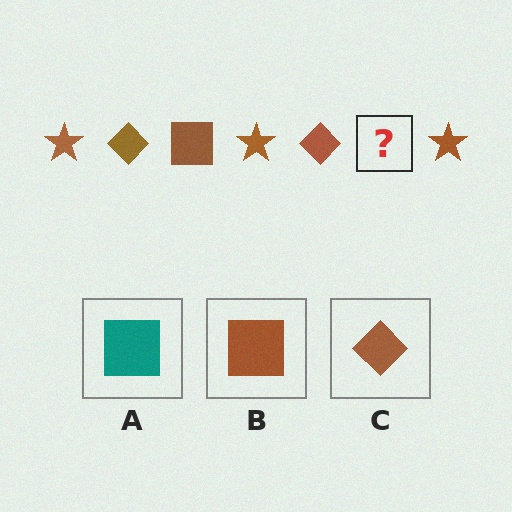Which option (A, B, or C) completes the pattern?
B.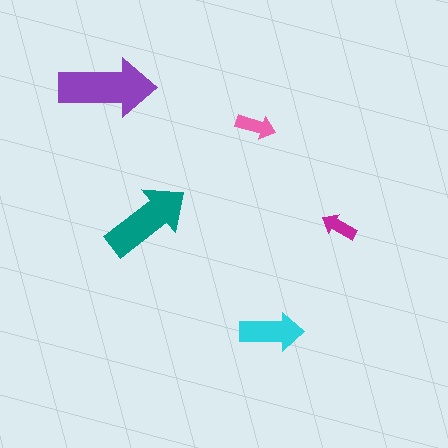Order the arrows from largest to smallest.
the purple one, the teal one, the cyan one, the pink one, the magenta one.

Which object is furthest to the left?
The purple arrow is leftmost.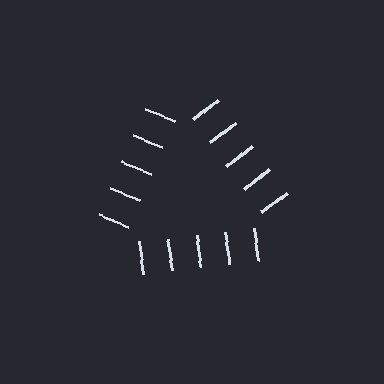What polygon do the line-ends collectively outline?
An illusory triangle — the line segments terminate on its edges but no continuous stroke is drawn.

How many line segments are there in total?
15 — 5 along each of the 3 edges.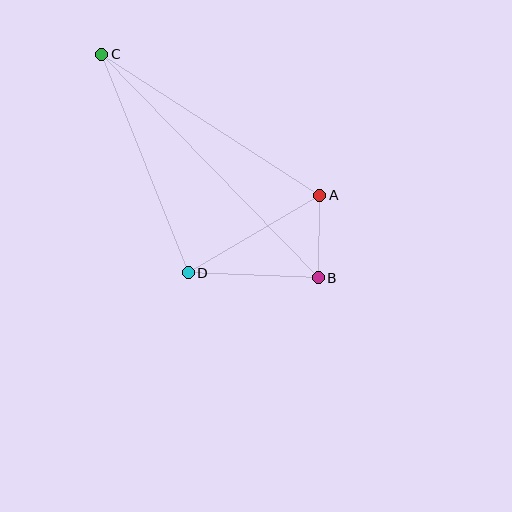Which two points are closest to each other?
Points A and B are closest to each other.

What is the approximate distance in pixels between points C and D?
The distance between C and D is approximately 235 pixels.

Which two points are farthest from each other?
Points B and C are farthest from each other.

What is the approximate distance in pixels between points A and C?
The distance between A and C is approximately 259 pixels.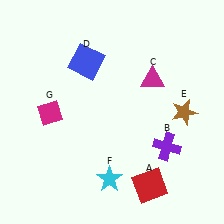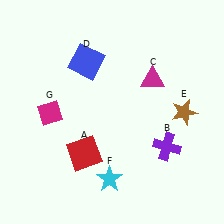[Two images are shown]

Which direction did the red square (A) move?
The red square (A) moved left.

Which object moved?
The red square (A) moved left.